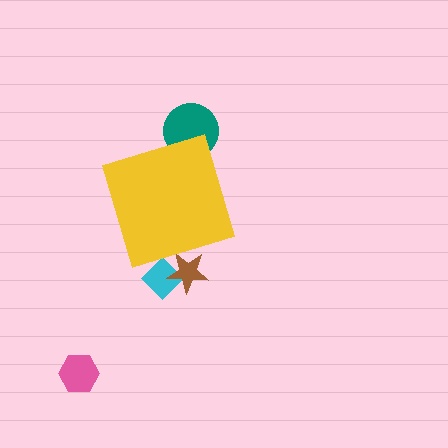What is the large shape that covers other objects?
A yellow diamond.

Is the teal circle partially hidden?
Yes, the teal circle is partially hidden behind the yellow diamond.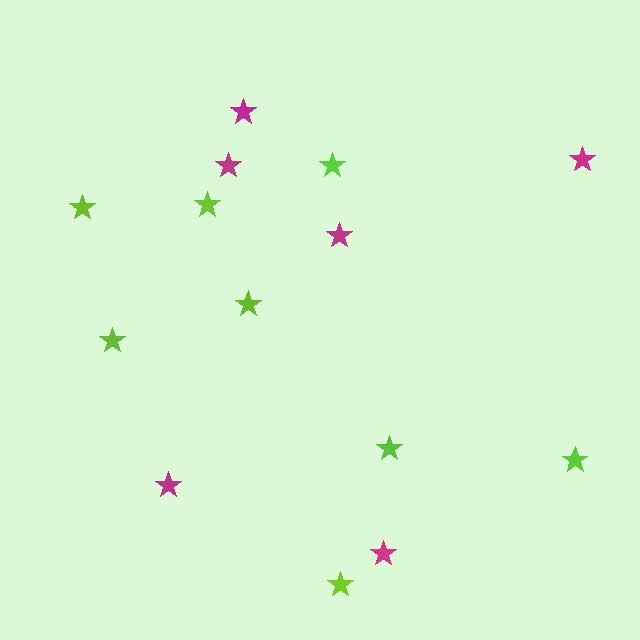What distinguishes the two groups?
There are 2 groups: one group of magenta stars (6) and one group of lime stars (8).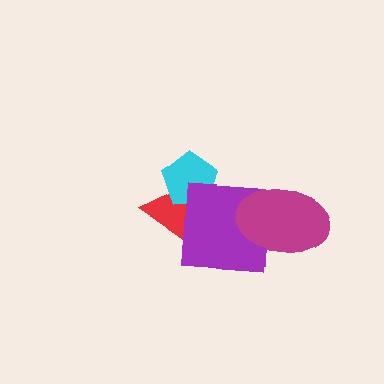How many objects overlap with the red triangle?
2 objects overlap with the red triangle.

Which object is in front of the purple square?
The magenta ellipse is in front of the purple square.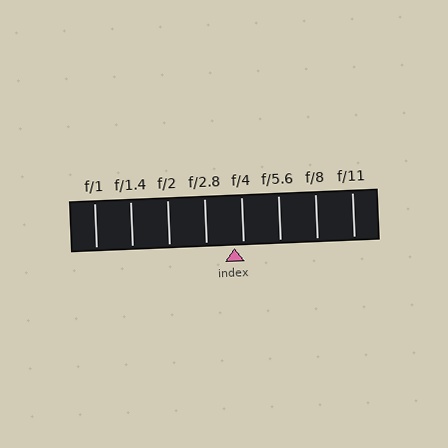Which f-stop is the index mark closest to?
The index mark is closest to f/4.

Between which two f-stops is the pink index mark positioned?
The index mark is between f/2.8 and f/4.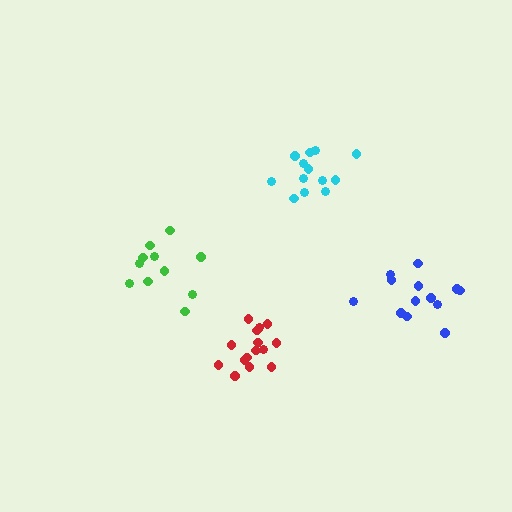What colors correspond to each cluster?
The clusters are colored: green, blue, cyan, red.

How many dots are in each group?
Group 1: 11 dots, Group 2: 13 dots, Group 3: 13 dots, Group 4: 15 dots (52 total).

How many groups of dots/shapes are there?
There are 4 groups.